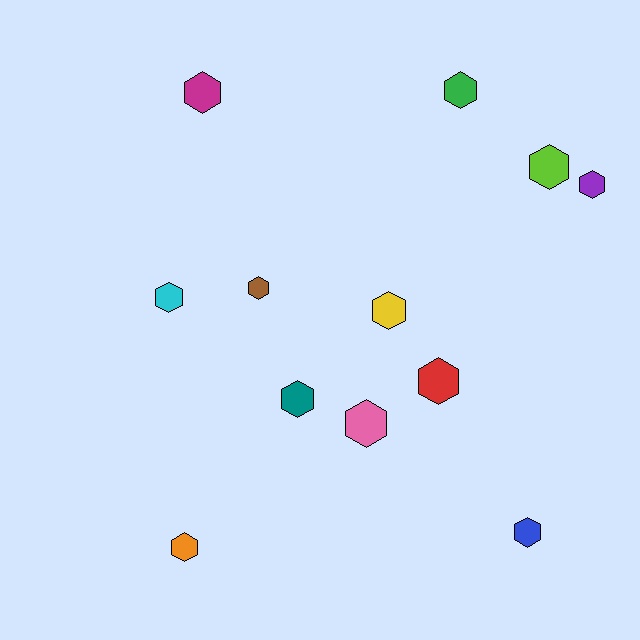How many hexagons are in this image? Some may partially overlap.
There are 12 hexagons.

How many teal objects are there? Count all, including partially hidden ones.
There is 1 teal object.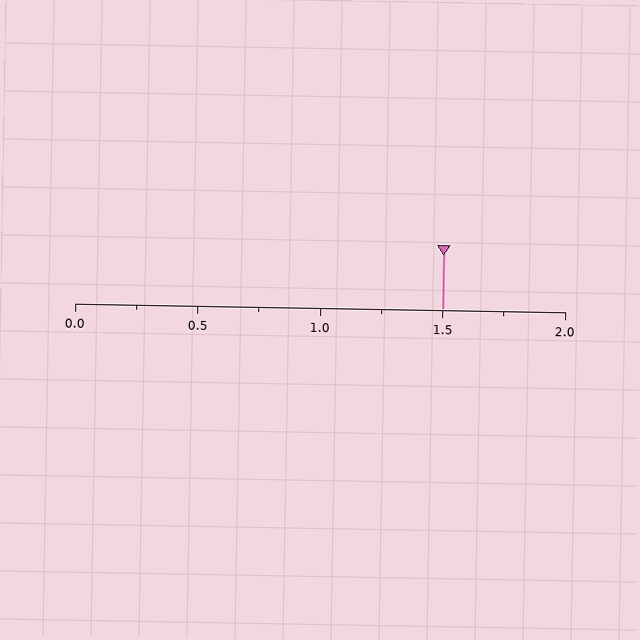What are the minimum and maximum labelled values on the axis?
The axis runs from 0.0 to 2.0.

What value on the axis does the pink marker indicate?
The marker indicates approximately 1.5.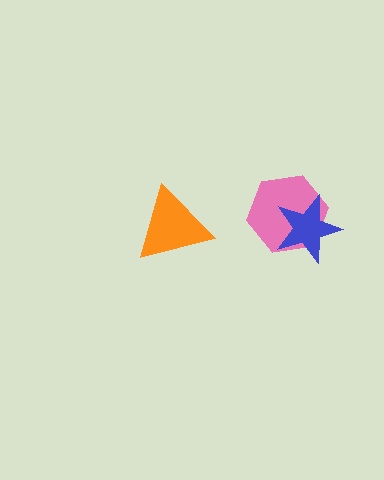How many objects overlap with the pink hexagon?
1 object overlaps with the pink hexagon.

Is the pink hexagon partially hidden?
Yes, it is partially covered by another shape.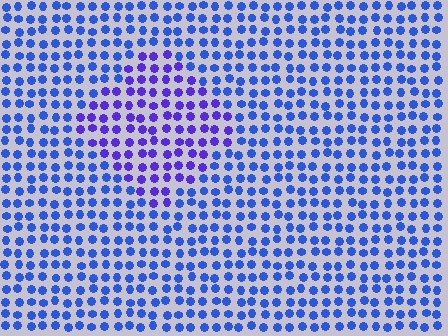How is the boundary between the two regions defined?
The boundary is defined purely by a slight shift in hue (about 30 degrees). Spacing, size, and orientation are identical on both sides.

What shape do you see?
I see a diamond.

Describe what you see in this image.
The image is filled with small blue elements in a uniform arrangement. A diamond-shaped region is visible where the elements are tinted to a slightly different hue, forming a subtle color boundary.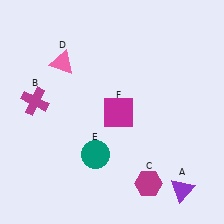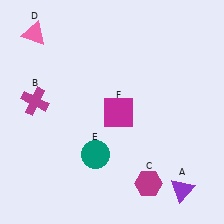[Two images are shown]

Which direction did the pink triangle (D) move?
The pink triangle (D) moved up.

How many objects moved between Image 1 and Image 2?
1 object moved between the two images.